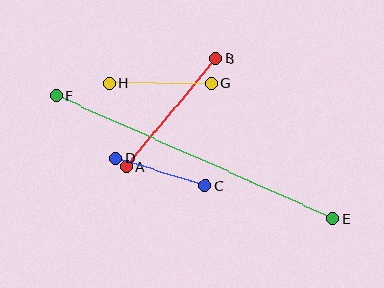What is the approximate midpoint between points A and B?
The midpoint is at approximately (171, 113) pixels.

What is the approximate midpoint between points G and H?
The midpoint is at approximately (160, 83) pixels.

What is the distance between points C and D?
The distance is approximately 94 pixels.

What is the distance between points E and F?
The distance is approximately 302 pixels.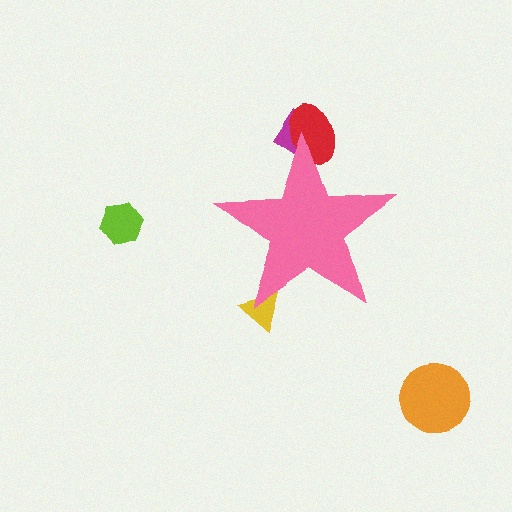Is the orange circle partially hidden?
No, the orange circle is fully visible.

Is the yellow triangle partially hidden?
Yes, the yellow triangle is partially hidden behind the pink star.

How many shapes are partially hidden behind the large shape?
3 shapes are partially hidden.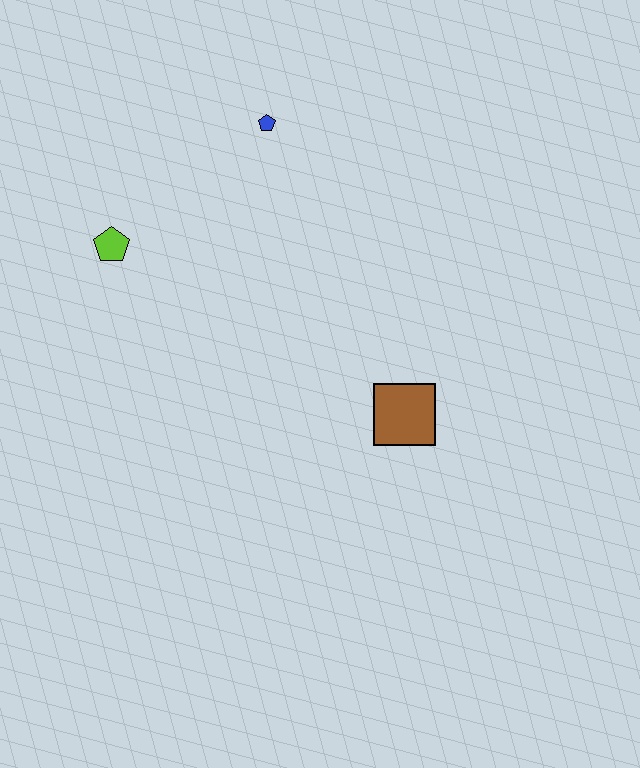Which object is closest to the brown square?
The blue pentagon is closest to the brown square.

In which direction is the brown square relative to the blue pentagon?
The brown square is below the blue pentagon.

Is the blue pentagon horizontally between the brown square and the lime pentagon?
Yes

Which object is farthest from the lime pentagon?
The brown square is farthest from the lime pentagon.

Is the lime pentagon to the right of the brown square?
No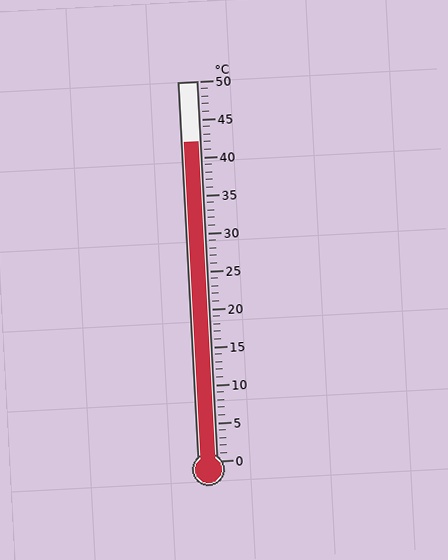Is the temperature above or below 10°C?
The temperature is above 10°C.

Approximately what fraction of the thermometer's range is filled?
The thermometer is filled to approximately 85% of its range.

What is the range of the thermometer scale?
The thermometer scale ranges from 0°C to 50°C.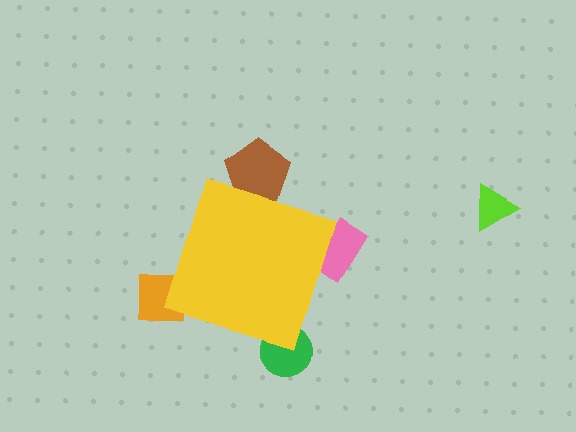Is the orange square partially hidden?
Yes, the orange square is partially hidden behind the yellow diamond.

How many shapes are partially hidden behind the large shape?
4 shapes are partially hidden.